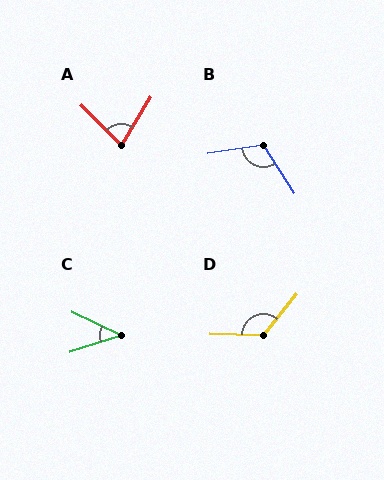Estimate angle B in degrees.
Approximately 114 degrees.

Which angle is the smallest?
C, at approximately 43 degrees.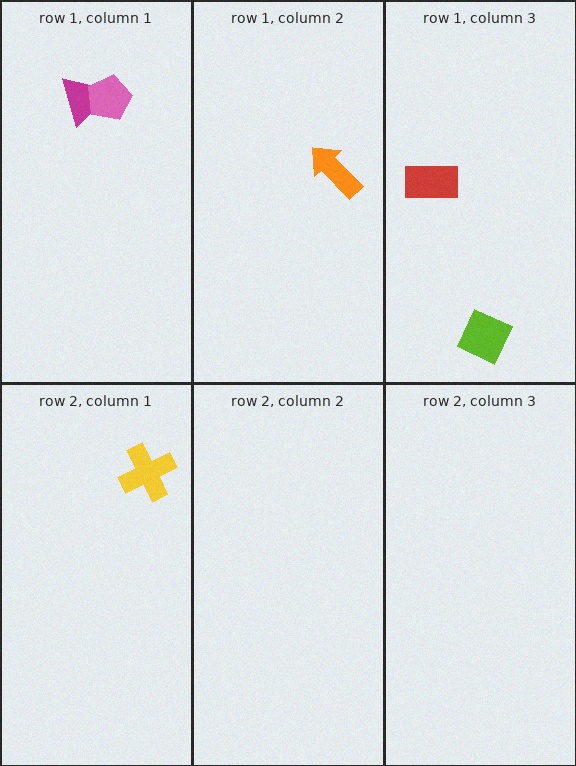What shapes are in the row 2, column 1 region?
The yellow cross.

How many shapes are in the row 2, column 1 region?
1.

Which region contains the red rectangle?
The row 1, column 3 region.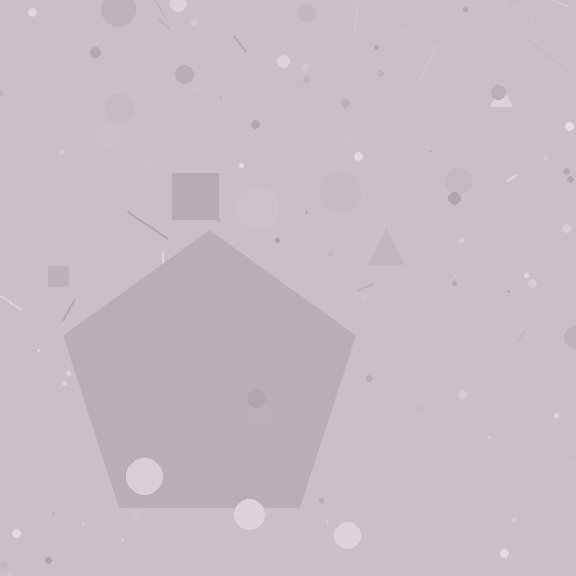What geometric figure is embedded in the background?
A pentagon is embedded in the background.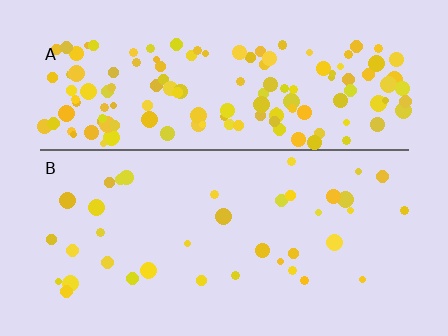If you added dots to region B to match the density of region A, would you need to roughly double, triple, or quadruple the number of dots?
Approximately quadruple.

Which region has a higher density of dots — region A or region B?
A (the top).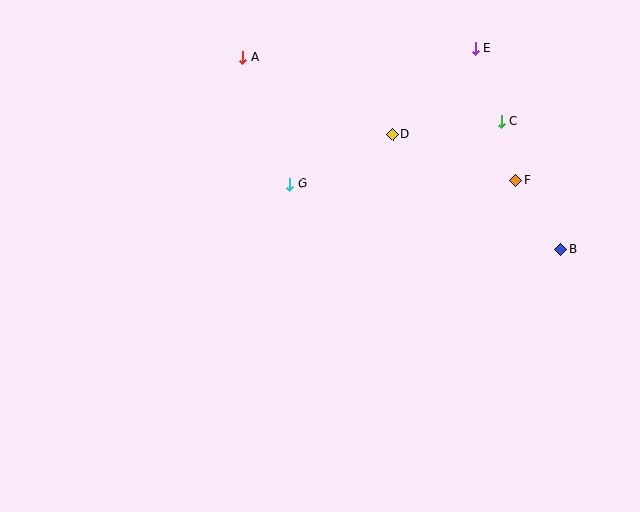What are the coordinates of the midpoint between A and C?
The midpoint between A and C is at (372, 90).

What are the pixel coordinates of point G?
Point G is at (289, 184).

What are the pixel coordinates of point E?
Point E is at (475, 48).